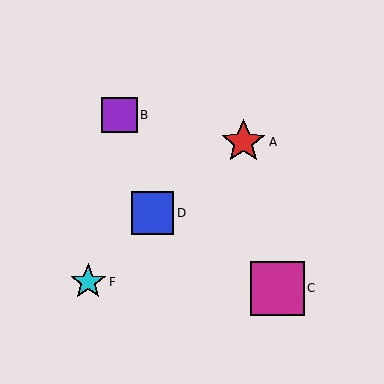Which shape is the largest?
The magenta square (labeled C) is the largest.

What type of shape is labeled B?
Shape B is a purple square.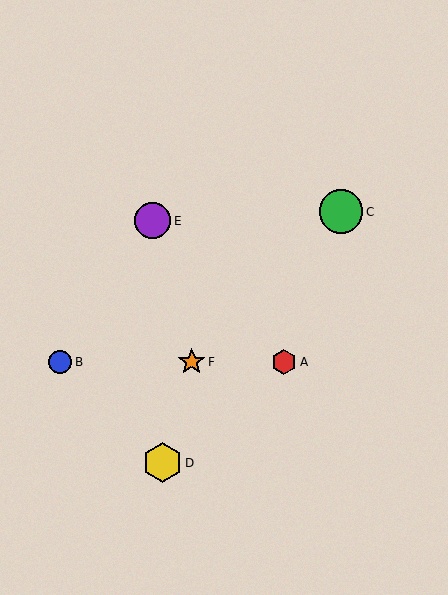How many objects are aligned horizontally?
3 objects (A, B, F) are aligned horizontally.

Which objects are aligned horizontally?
Objects A, B, F are aligned horizontally.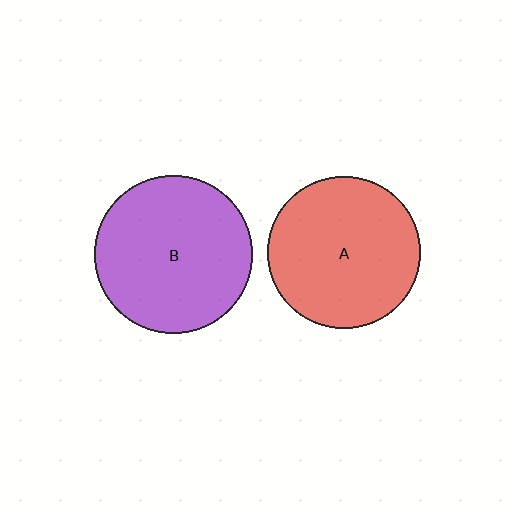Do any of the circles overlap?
No, none of the circles overlap.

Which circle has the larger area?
Circle B (purple).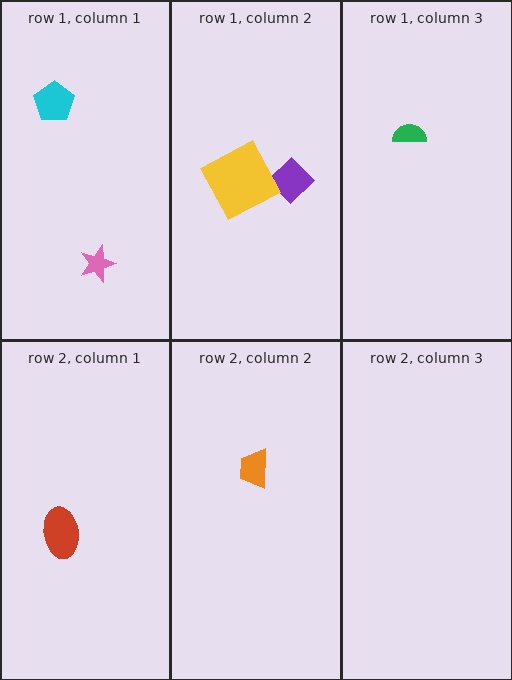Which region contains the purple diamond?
The row 1, column 2 region.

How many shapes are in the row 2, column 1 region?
1.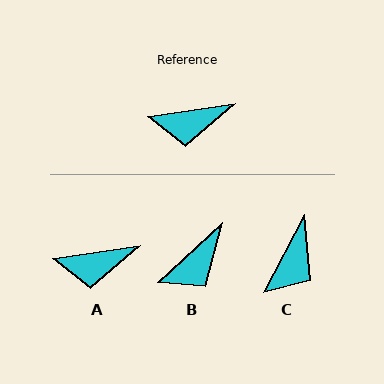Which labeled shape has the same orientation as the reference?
A.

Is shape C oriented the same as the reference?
No, it is off by about 54 degrees.